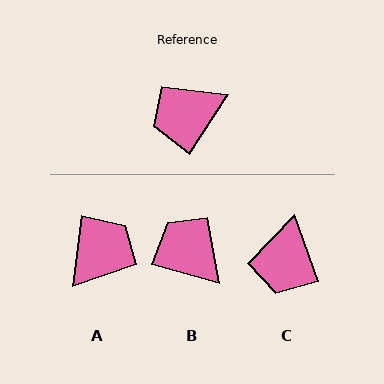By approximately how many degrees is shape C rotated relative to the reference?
Approximately 54 degrees counter-clockwise.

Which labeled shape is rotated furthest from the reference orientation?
A, about 154 degrees away.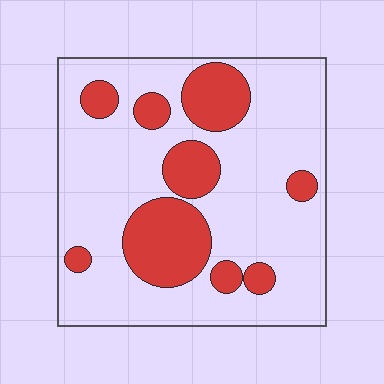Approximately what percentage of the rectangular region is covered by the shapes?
Approximately 25%.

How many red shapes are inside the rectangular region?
9.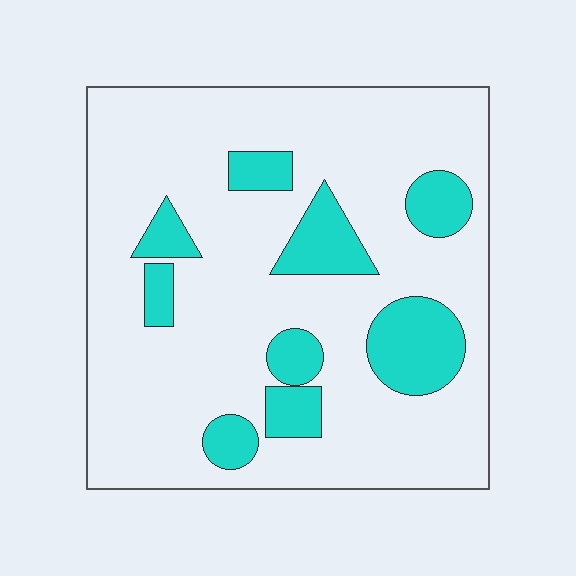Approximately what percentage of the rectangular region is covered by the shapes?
Approximately 20%.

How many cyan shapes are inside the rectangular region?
9.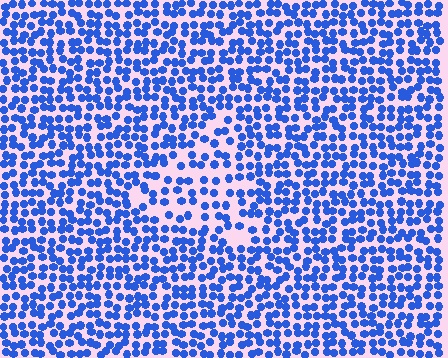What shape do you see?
I see a triangle.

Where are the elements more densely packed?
The elements are more densely packed outside the triangle boundary.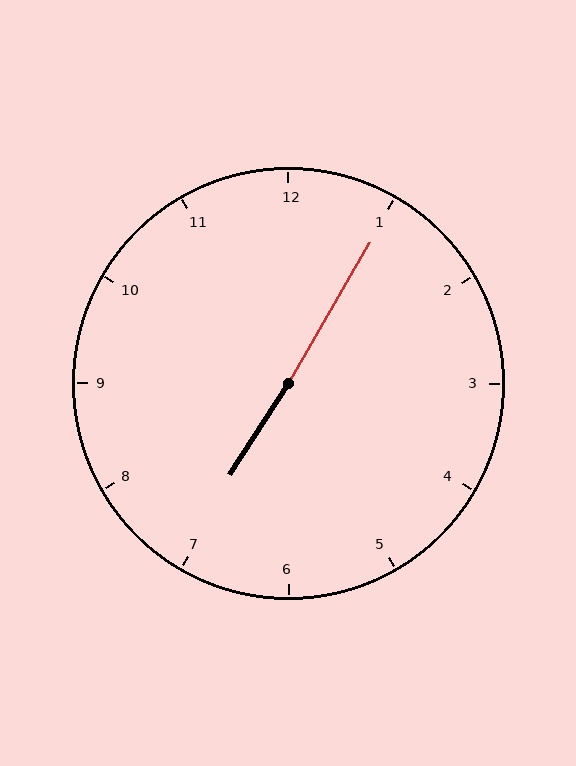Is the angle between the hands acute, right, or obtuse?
It is obtuse.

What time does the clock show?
7:05.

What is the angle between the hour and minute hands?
Approximately 178 degrees.